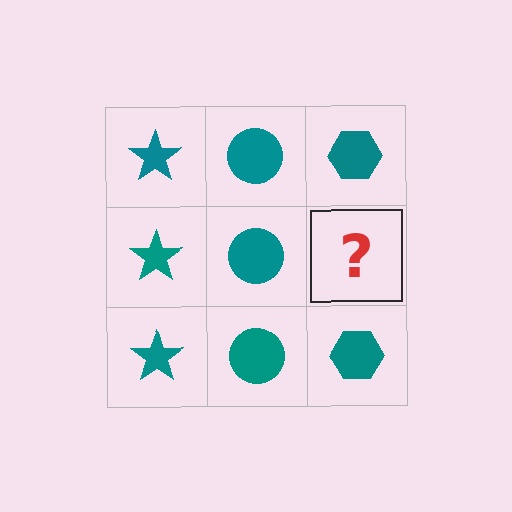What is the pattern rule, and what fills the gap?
The rule is that each column has a consistent shape. The gap should be filled with a teal hexagon.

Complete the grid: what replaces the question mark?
The question mark should be replaced with a teal hexagon.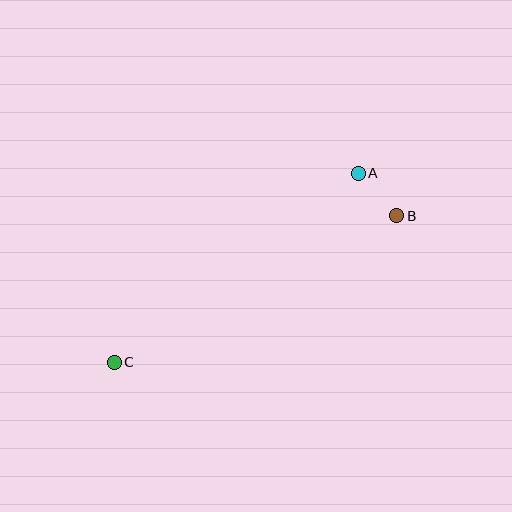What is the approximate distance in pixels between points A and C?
The distance between A and C is approximately 309 pixels.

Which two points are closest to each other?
Points A and B are closest to each other.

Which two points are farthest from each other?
Points B and C are farthest from each other.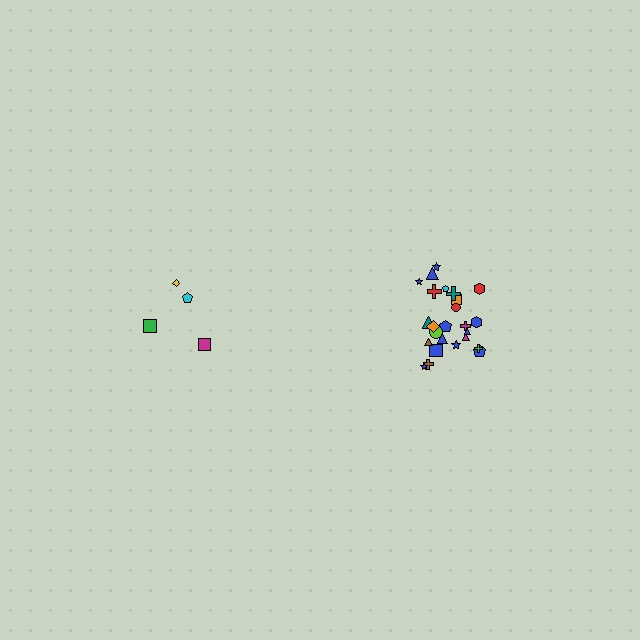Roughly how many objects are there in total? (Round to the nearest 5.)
Roughly 30 objects in total.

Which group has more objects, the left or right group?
The right group.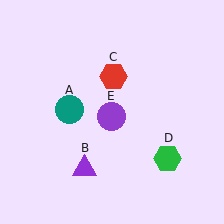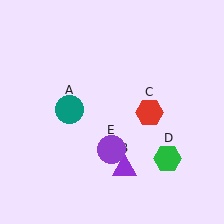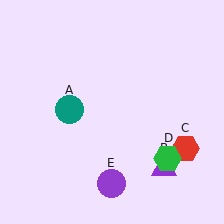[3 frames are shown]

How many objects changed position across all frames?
3 objects changed position: purple triangle (object B), red hexagon (object C), purple circle (object E).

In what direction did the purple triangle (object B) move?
The purple triangle (object B) moved right.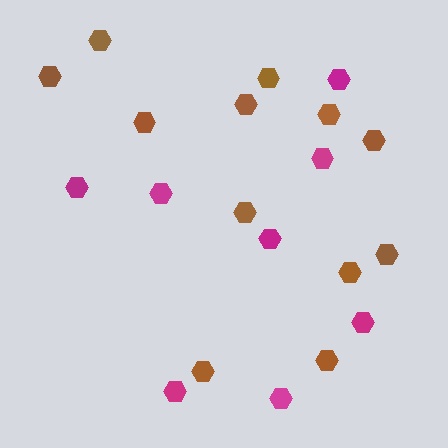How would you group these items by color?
There are 2 groups: one group of brown hexagons (12) and one group of magenta hexagons (8).